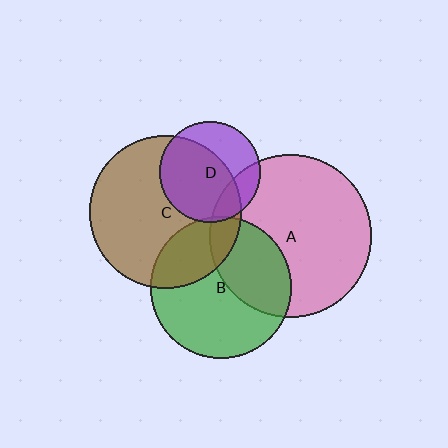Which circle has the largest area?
Circle A (pink).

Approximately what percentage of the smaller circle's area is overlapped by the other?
Approximately 20%.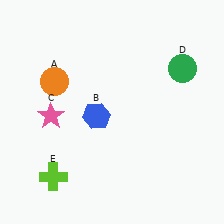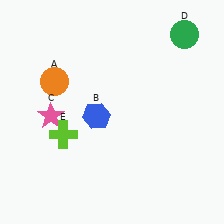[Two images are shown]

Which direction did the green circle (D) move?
The green circle (D) moved up.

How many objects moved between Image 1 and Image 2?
2 objects moved between the two images.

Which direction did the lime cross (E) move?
The lime cross (E) moved up.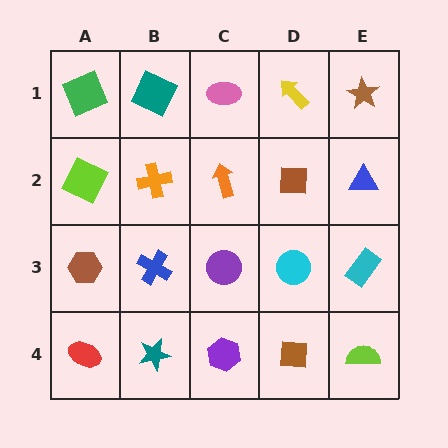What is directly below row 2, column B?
A blue cross.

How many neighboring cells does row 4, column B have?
3.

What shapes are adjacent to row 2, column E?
A brown star (row 1, column E), a cyan rectangle (row 3, column E), a brown square (row 2, column D).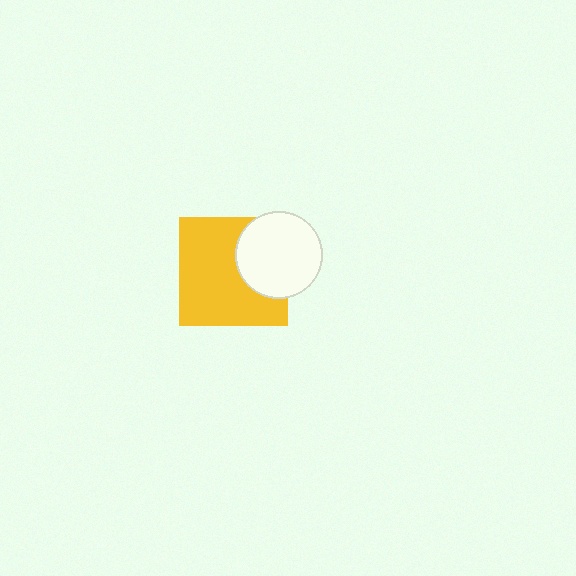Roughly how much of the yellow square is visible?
Most of it is visible (roughly 69%).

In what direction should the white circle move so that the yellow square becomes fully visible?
The white circle should move right. That is the shortest direction to clear the overlap and leave the yellow square fully visible.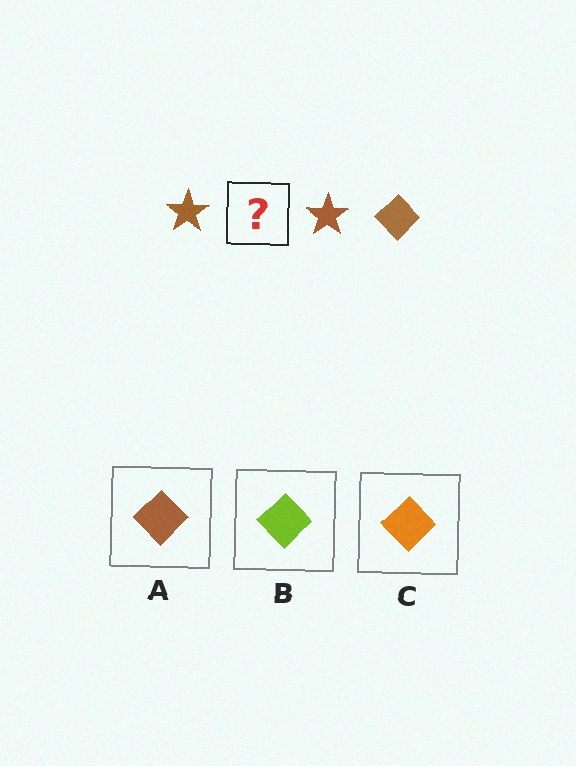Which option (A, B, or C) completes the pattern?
A.